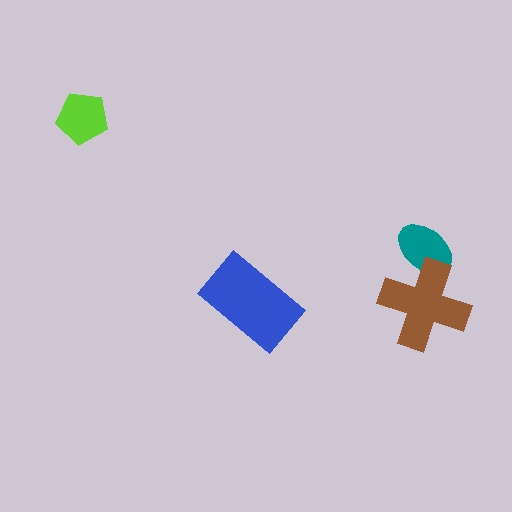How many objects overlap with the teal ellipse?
1 object overlaps with the teal ellipse.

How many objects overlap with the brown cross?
1 object overlaps with the brown cross.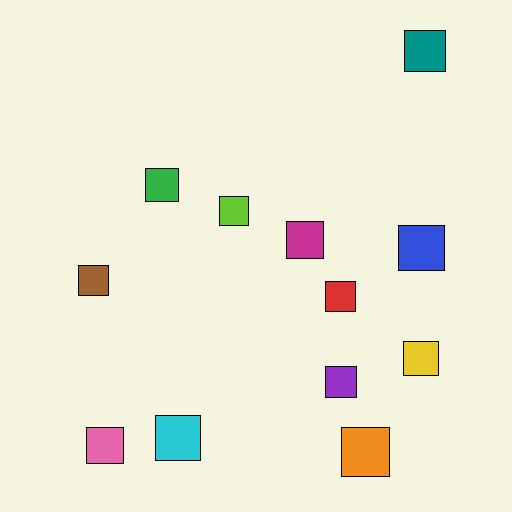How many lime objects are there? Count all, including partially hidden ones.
There is 1 lime object.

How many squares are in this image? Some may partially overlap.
There are 12 squares.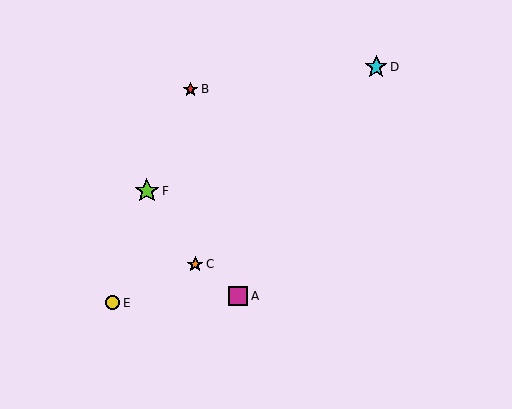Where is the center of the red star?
The center of the red star is at (190, 89).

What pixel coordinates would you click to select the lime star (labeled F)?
Click at (147, 191) to select the lime star F.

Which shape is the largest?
The lime star (labeled F) is the largest.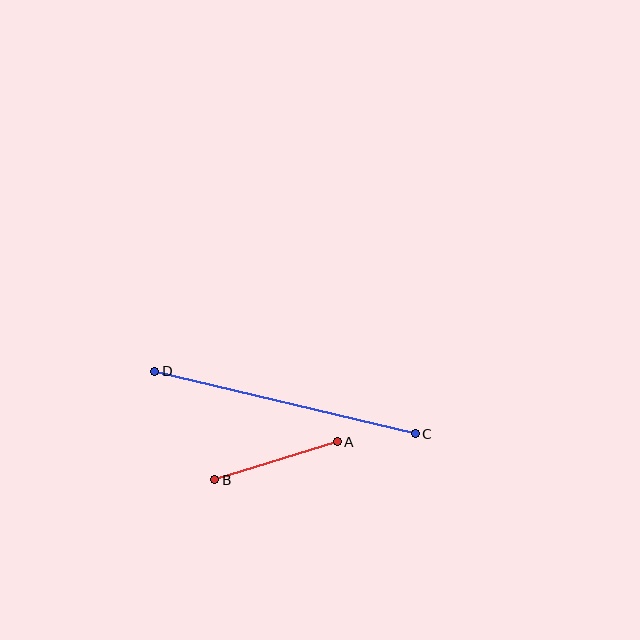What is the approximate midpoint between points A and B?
The midpoint is at approximately (276, 461) pixels.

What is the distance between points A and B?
The distance is approximately 128 pixels.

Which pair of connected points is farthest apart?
Points C and D are farthest apart.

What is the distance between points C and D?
The distance is approximately 268 pixels.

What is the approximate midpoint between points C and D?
The midpoint is at approximately (285, 403) pixels.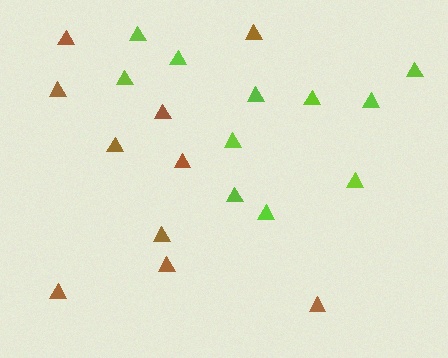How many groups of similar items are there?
There are 2 groups: one group of brown triangles (10) and one group of lime triangles (11).